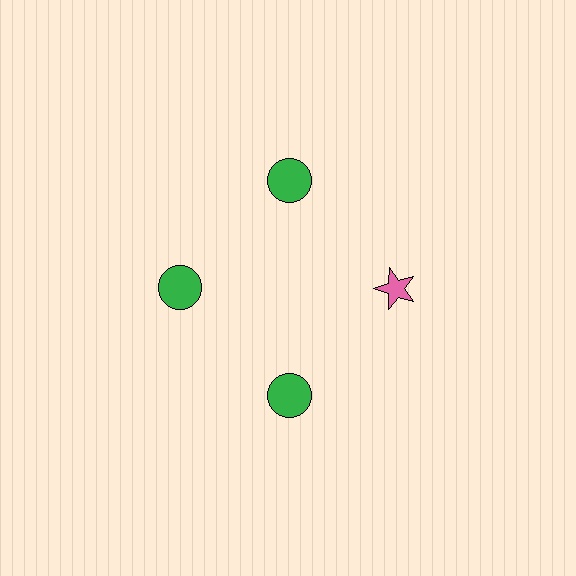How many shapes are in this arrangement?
There are 4 shapes arranged in a ring pattern.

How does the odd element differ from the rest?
It differs in both color (pink instead of green) and shape (star instead of circle).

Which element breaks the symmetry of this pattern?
The pink star at roughly the 3 o'clock position breaks the symmetry. All other shapes are green circles.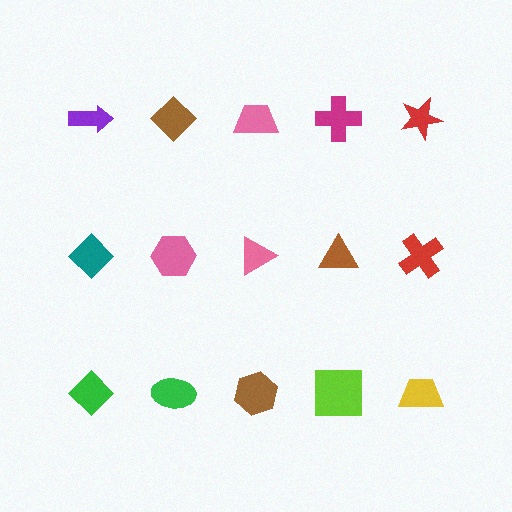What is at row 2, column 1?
A teal diamond.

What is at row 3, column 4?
A lime square.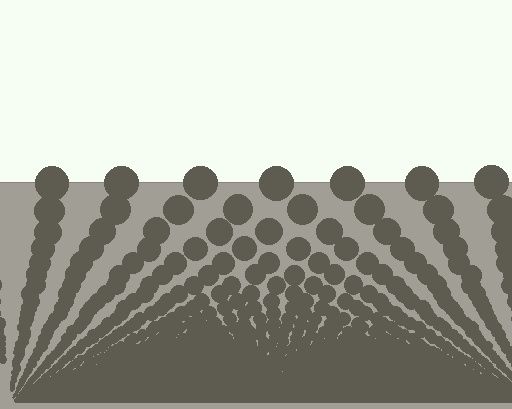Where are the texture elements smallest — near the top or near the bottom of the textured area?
Near the bottom.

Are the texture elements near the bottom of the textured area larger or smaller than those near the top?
Smaller. The gradient is inverted — elements near the bottom are smaller and denser.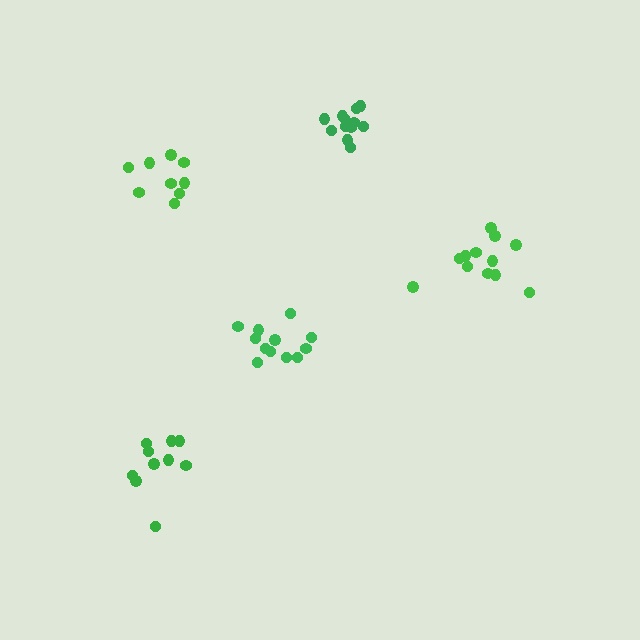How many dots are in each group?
Group 1: 12 dots, Group 2: 12 dots, Group 3: 12 dots, Group 4: 9 dots, Group 5: 10 dots (55 total).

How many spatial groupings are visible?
There are 5 spatial groupings.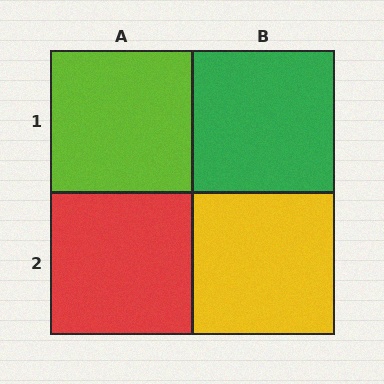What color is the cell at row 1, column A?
Lime.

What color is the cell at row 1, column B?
Green.